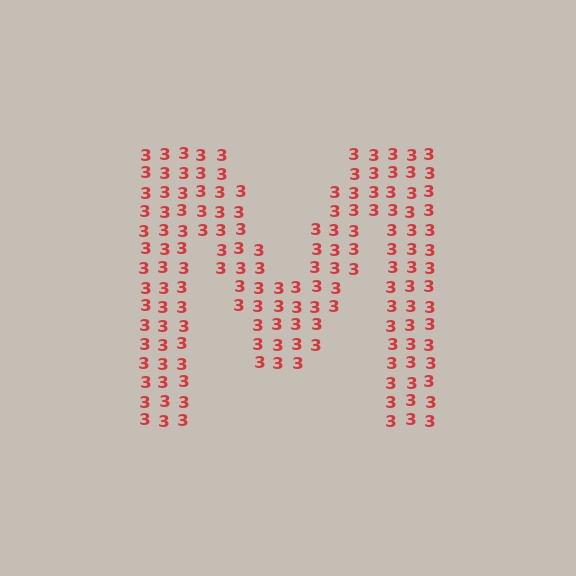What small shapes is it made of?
It is made of small digit 3's.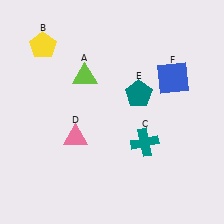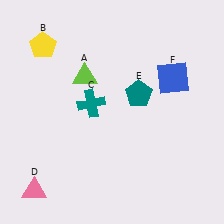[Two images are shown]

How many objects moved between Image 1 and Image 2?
2 objects moved between the two images.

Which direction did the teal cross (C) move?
The teal cross (C) moved left.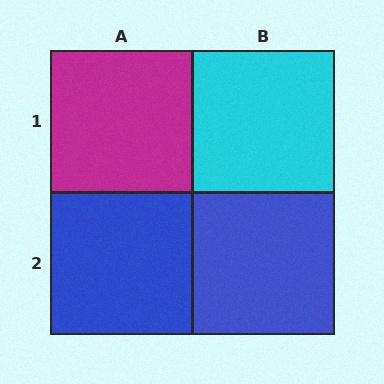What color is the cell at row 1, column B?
Cyan.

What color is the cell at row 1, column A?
Magenta.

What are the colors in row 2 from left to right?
Blue, blue.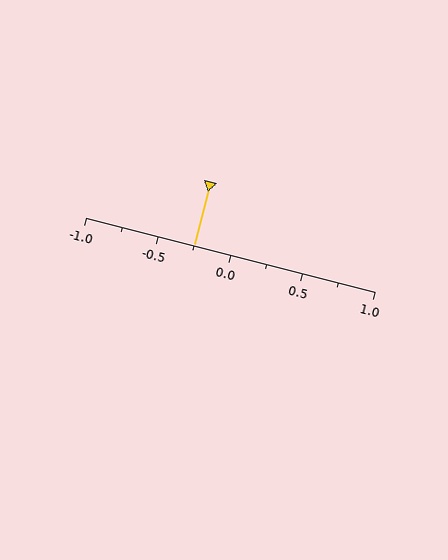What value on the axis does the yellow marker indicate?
The marker indicates approximately -0.25.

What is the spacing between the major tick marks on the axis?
The major ticks are spaced 0.5 apart.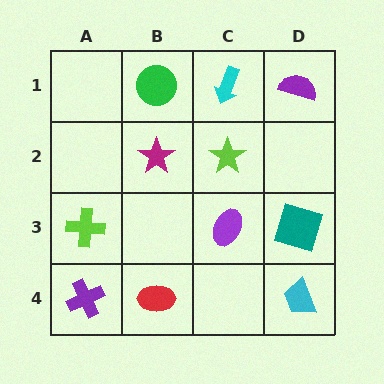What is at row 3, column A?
A lime cross.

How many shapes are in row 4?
3 shapes.